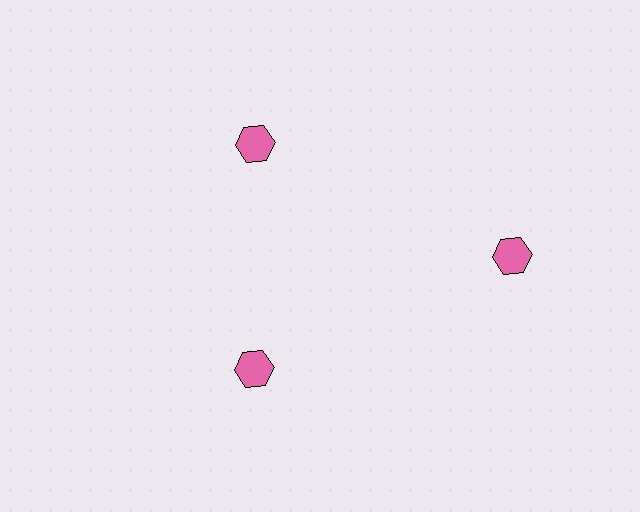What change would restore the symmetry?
The symmetry would be restored by moving it inward, back onto the ring so that all 3 hexagons sit at equal angles and equal distance from the center.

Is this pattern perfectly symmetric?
No. The 3 pink hexagons are arranged in a ring, but one element near the 3 o'clock position is pushed outward from the center, breaking the 3-fold rotational symmetry.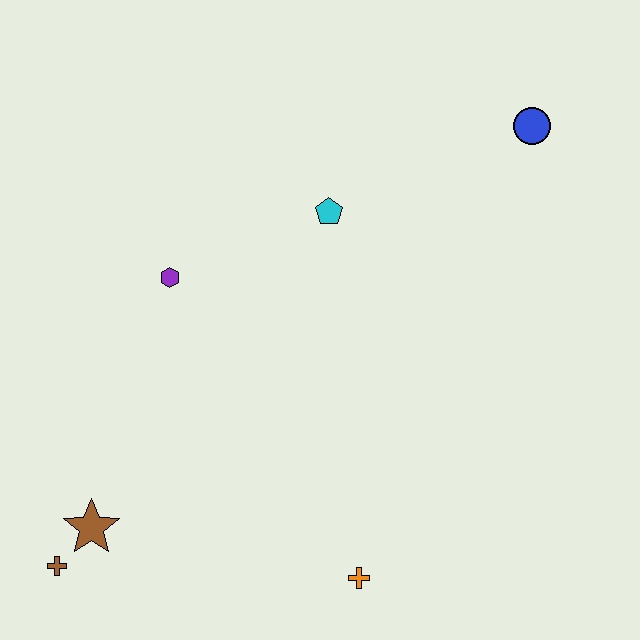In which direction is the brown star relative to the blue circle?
The brown star is to the left of the blue circle.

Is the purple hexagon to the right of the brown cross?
Yes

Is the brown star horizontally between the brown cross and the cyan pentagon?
Yes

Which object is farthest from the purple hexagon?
The blue circle is farthest from the purple hexagon.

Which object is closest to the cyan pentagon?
The purple hexagon is closest to the cyan pentagon.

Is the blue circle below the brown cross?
No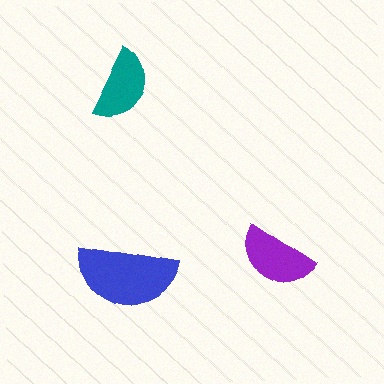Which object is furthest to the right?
The purple semicircle is rightmost.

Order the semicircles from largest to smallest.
the blue one, the purple one, the teal one.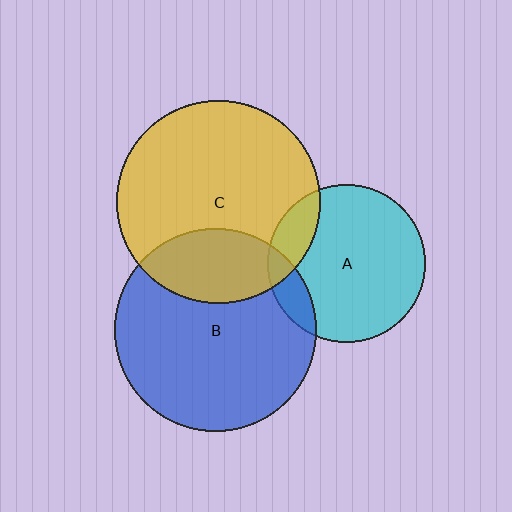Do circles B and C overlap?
Yes.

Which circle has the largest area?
Circle C (yellow).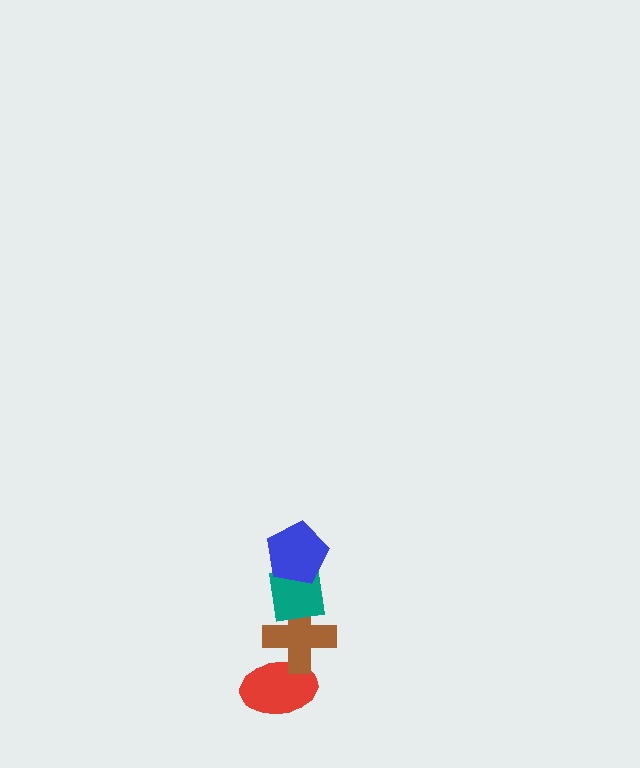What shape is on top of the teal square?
The blue pentagon is on top of the teal square.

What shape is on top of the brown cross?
The teal square is on top of the brown cross.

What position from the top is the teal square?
The teal square is 2nd from the top.